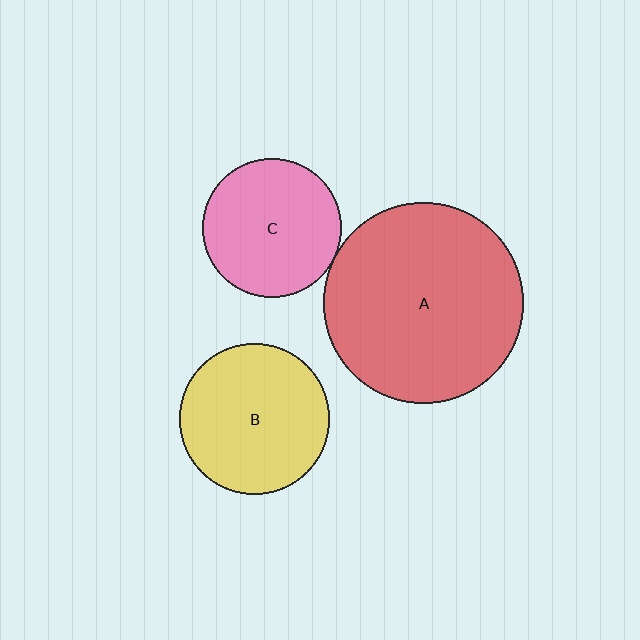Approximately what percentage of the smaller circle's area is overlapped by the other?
Approximately 5%.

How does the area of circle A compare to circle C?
Approximately 2.1 times.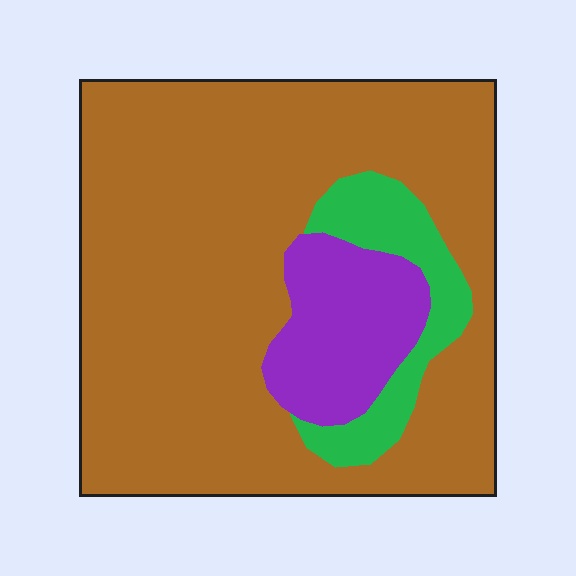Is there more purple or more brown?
Brown.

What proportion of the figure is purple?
Purple covers roughly 15% of the figure.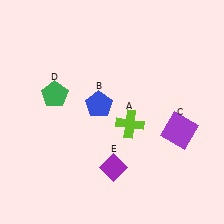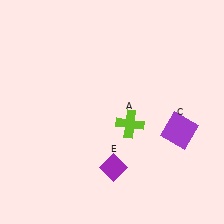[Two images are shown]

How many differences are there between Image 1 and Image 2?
There are 2 differences between the two images.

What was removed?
The green pentagon (D), the blue pentagon (B) were removed in Image 2.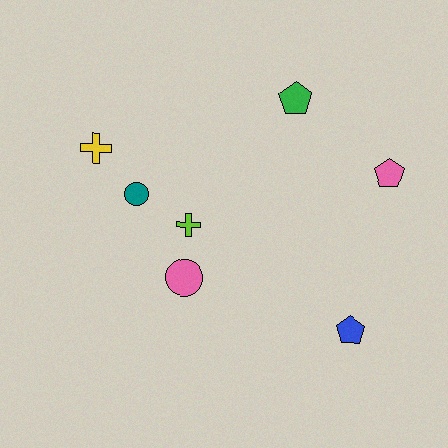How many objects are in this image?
There are 7 objects.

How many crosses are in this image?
There are 2 crosses.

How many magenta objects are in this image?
There are no magenta objects.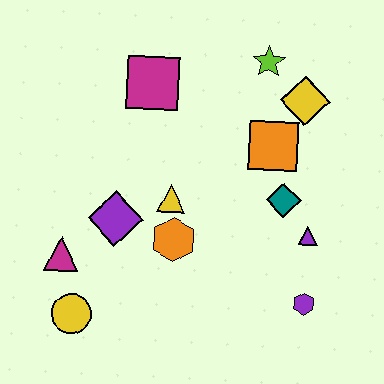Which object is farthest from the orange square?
The yellow circle is farthest from the orange square.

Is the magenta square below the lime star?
Yes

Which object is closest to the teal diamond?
The purple triangle is closest to the teal diamond.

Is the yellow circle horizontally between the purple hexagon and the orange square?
No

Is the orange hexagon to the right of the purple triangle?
No